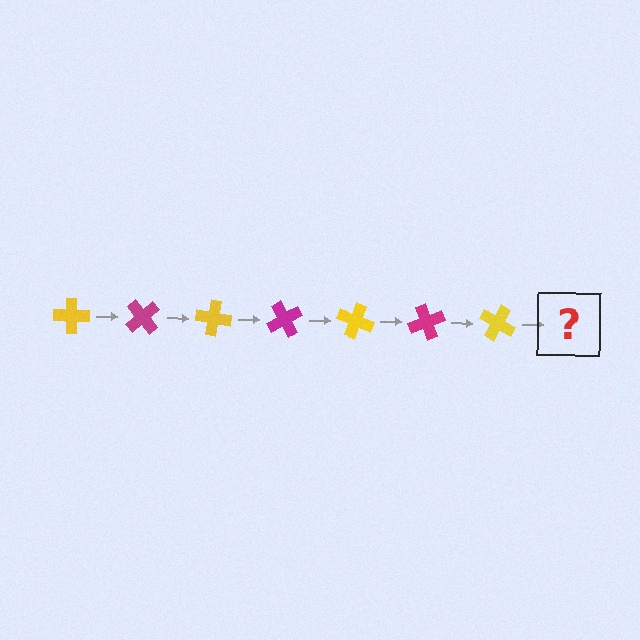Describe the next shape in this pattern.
It should be a magenta cross, rotated 350 degrees from the start.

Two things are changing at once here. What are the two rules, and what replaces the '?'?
The two rules are that it rotates 50 degrees each step and the color cycles through yellow and magenta. The '?' should be a magenta cross, rotated 350 degrees from the start.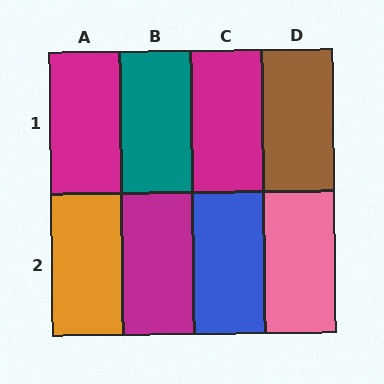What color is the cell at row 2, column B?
Magenta.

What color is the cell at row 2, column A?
Orange.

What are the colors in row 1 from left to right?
Magenta, teal, magenta, brown.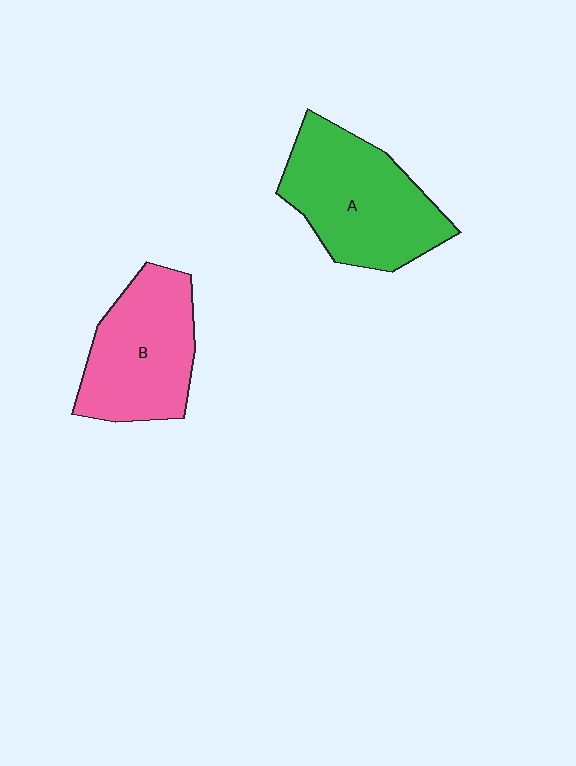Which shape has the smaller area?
Shape B (pink).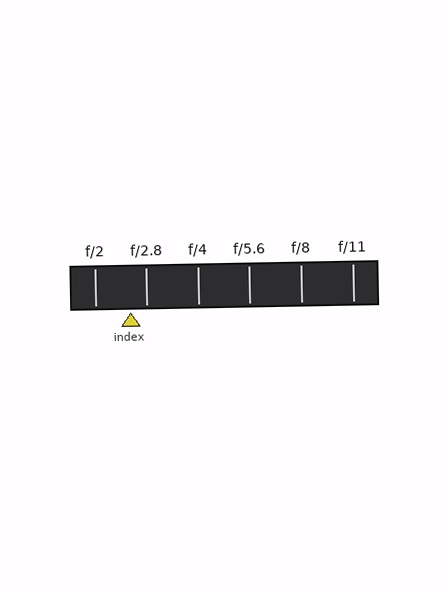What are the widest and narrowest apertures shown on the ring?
The widest aperture shown is f/2 and the narrowest is f/11.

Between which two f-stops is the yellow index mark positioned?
The index mark is between f/2 and f/2.8.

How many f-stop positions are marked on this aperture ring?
There are 6 f-stop positions marked.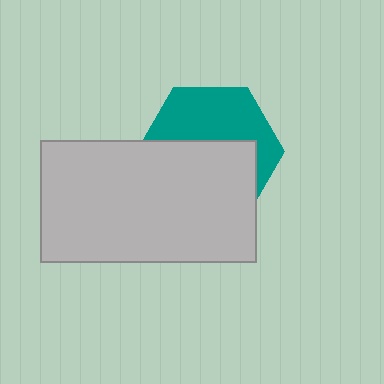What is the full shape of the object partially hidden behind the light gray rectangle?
The partially hidden object is a teal hexagon.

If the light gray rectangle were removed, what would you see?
You would see the complete teal hexagon.